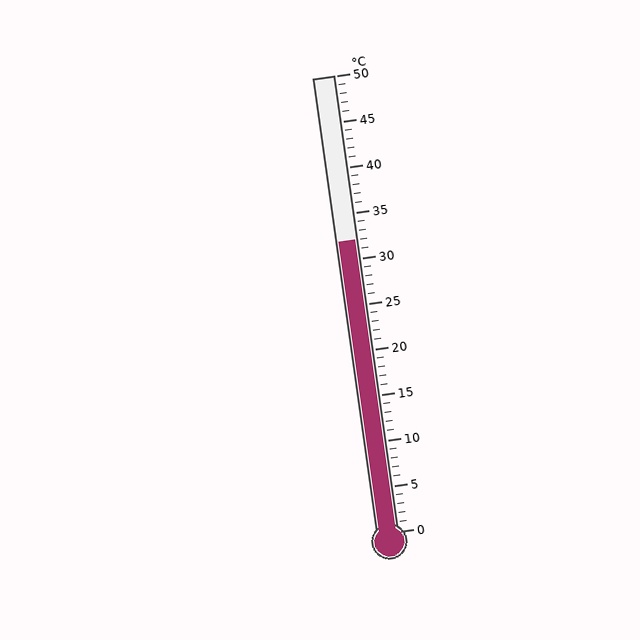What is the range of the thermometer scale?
The thermometer scale ranges from 0°C to 50°C.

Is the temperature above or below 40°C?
The temperature is below 40°C.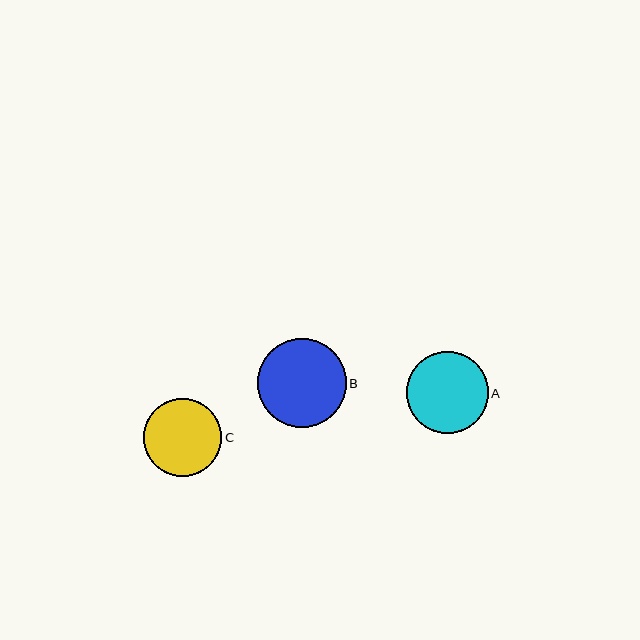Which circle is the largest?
Circle B is the largest with a size of approximately 88 pixels.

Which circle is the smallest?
Circle C is the smallest with a size of approximately 78 pixels.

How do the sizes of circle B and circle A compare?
Circle B and circle A are approximately the same size.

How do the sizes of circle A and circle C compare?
Circle A and circle C are approximately the same size.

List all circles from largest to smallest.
From largest to smallest: B, A, C.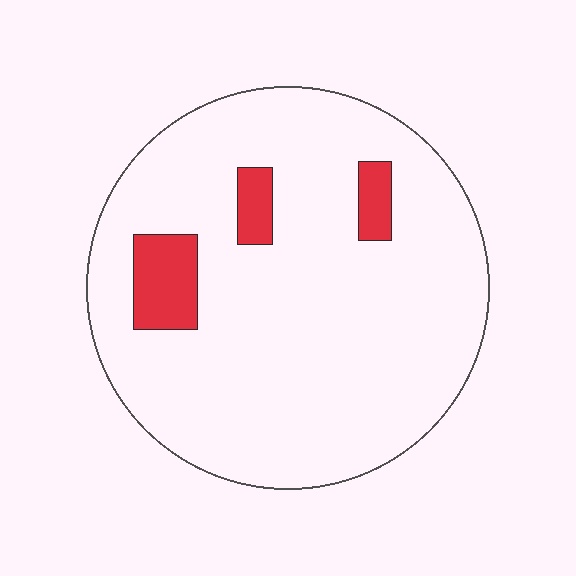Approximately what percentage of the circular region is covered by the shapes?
Approximately 10%.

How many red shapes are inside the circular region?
3.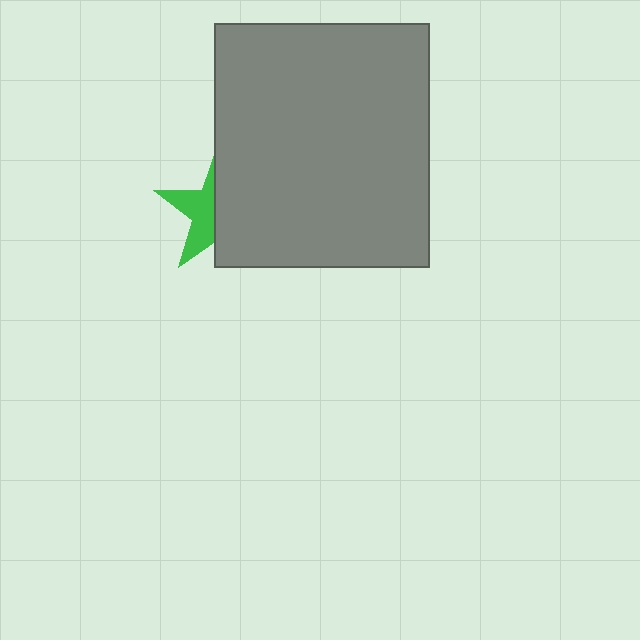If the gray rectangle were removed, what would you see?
You would see the complete green star.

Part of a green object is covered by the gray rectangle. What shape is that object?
It is a star.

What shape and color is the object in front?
The object in front is a gray rectangle.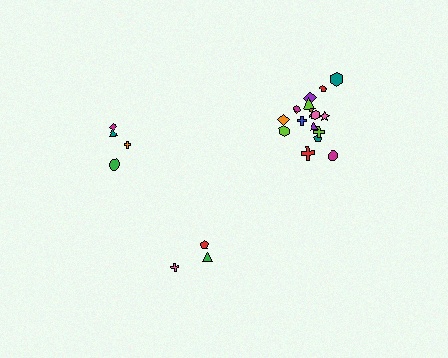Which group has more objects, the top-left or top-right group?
The top-right group.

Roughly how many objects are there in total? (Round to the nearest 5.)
Roughly 25 objects in total.